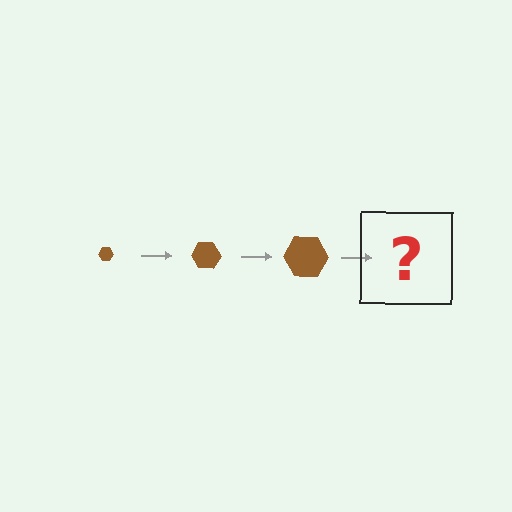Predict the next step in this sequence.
The next step is a brown hexagon, larger than the previous one.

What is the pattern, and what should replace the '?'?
The pattern is that the hexagon gets progressively larger each step. The '?' should be a brown hexagon, larger than the previous one.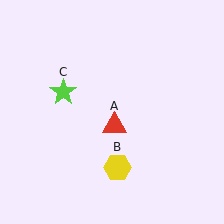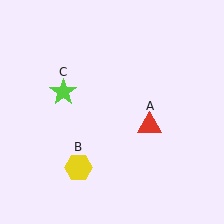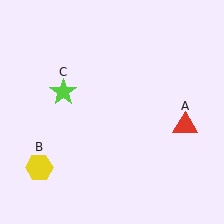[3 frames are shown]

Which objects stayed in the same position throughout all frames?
Lime star (object C) remained stationary.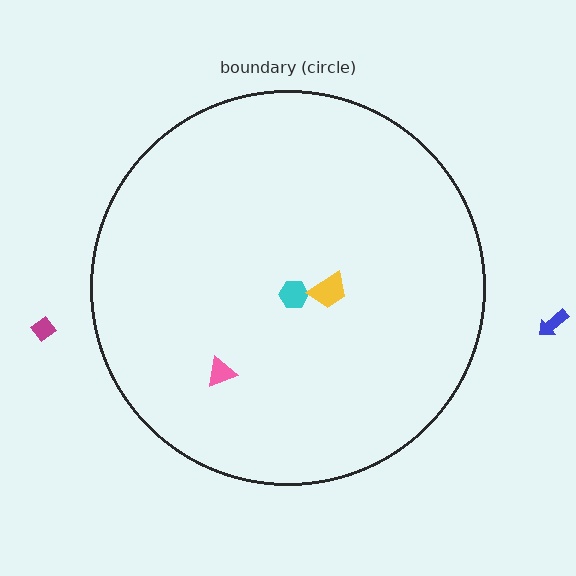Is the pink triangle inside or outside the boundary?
Inside.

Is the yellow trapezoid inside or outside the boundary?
Inside.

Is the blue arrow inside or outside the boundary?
Outside.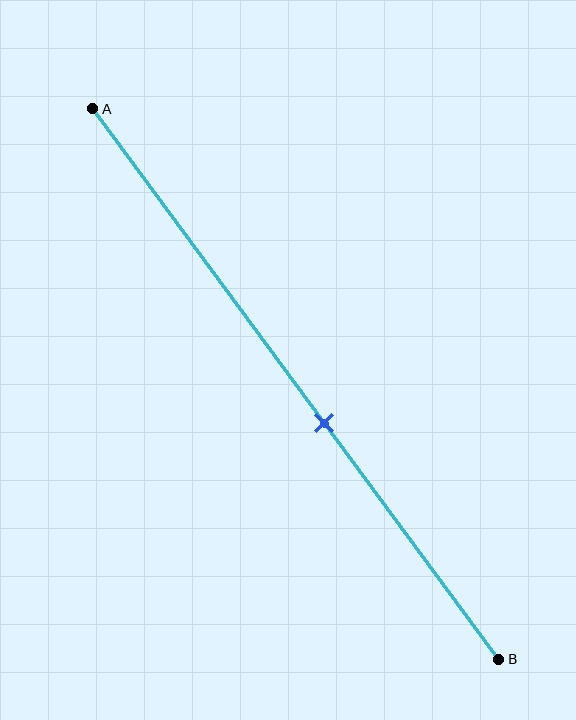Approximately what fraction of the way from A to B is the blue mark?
The blue mark is approximately 55% of the way from A to B.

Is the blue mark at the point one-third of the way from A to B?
No, the mark is at about 55% from A, not at the 33% one-third point.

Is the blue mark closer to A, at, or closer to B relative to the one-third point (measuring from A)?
The blue mark is closer to point B than the one-third point of segment AB.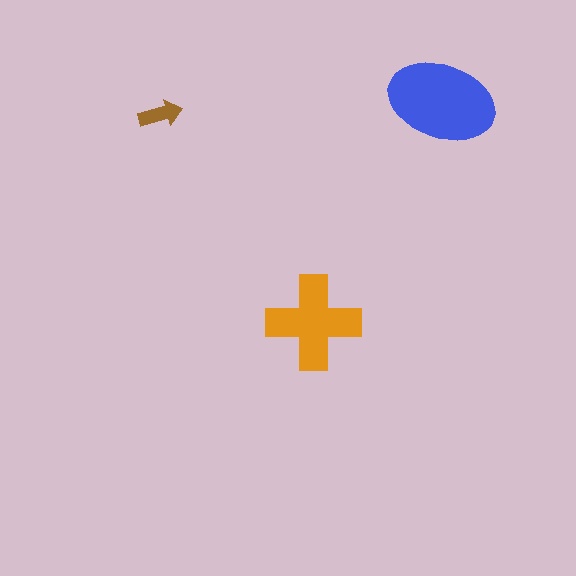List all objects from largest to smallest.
The blue ellipse, the orange cross, the brown arrow.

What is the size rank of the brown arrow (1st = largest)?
3rd.